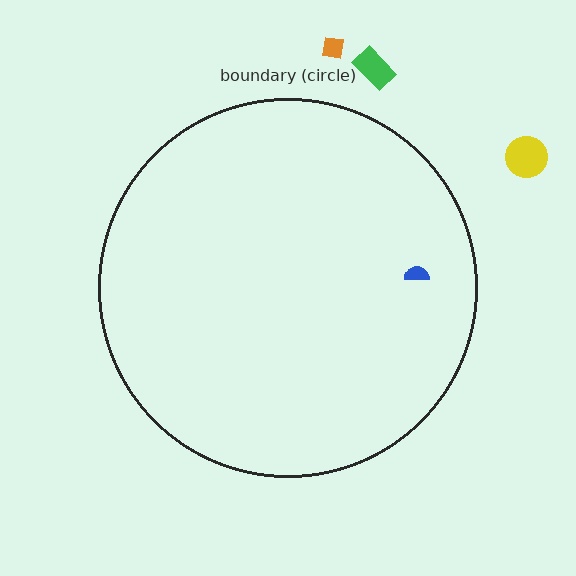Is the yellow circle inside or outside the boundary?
Outside.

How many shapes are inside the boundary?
1 inside, 3 outside.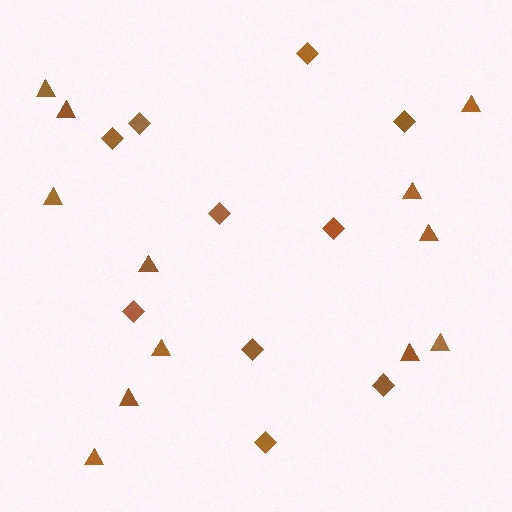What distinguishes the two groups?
There are 2 groups: one group of triangles (12) and one group of diamonds (10).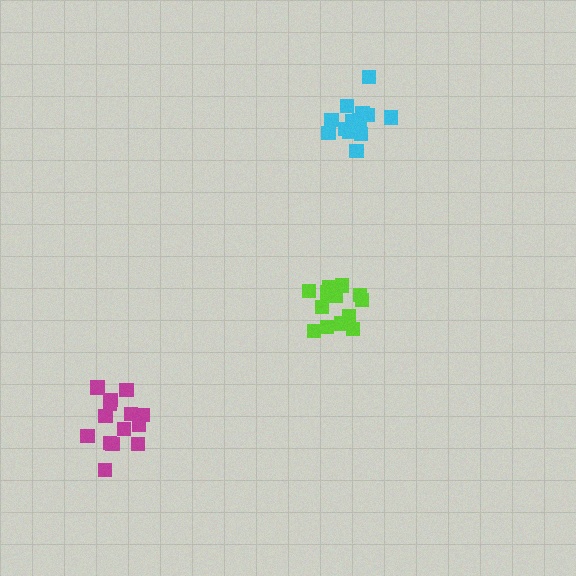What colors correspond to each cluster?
The clusters are colored: cyan, lime, magenta.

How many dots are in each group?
Group 1: 13 dots, Group 2: 16 dots, Group 3: 14 dots (43 total).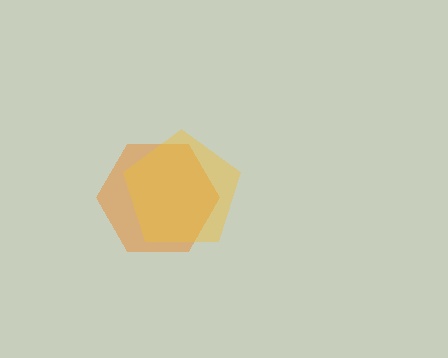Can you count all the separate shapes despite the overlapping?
Yes, there are 2 separate shapes.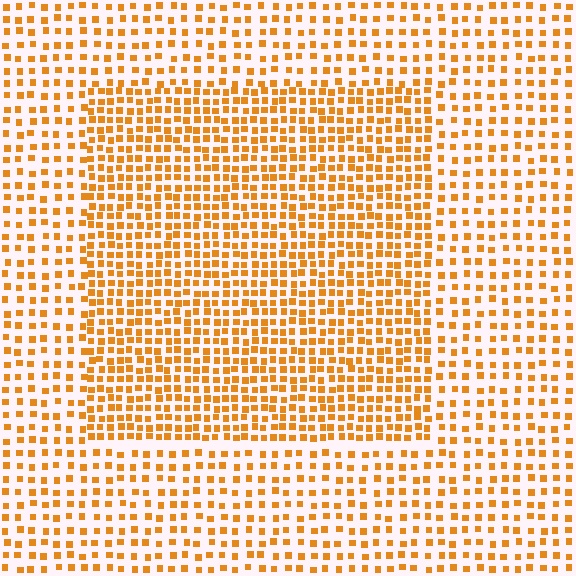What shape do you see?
I see a rectangle.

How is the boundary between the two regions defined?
The boundary is defined by a change in element density (approximately 1.8x ratio). All elements are the same color, size, and shape.